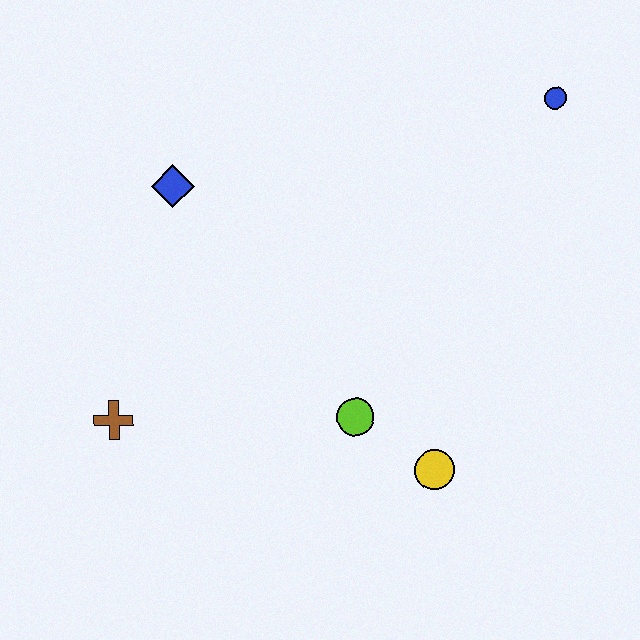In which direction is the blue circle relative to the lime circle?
The blue circle is above the lime circle.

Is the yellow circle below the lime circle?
Yes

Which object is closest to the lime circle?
The yellow circle is closest to the lime circle.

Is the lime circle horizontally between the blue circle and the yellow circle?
No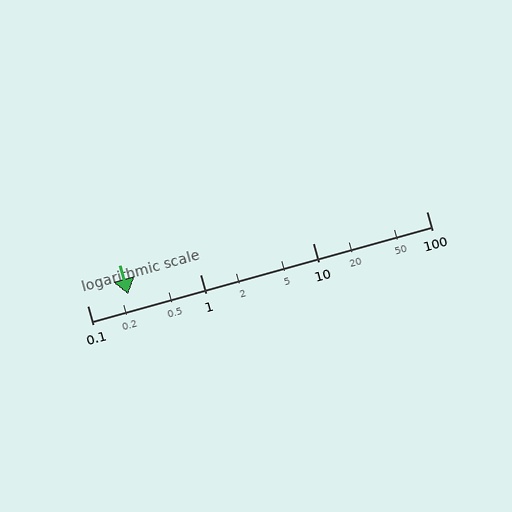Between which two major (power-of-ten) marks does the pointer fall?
The pointer is between 0.1 and 1.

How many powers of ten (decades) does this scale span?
The scale spans 3 decades, from 0.1 to 100.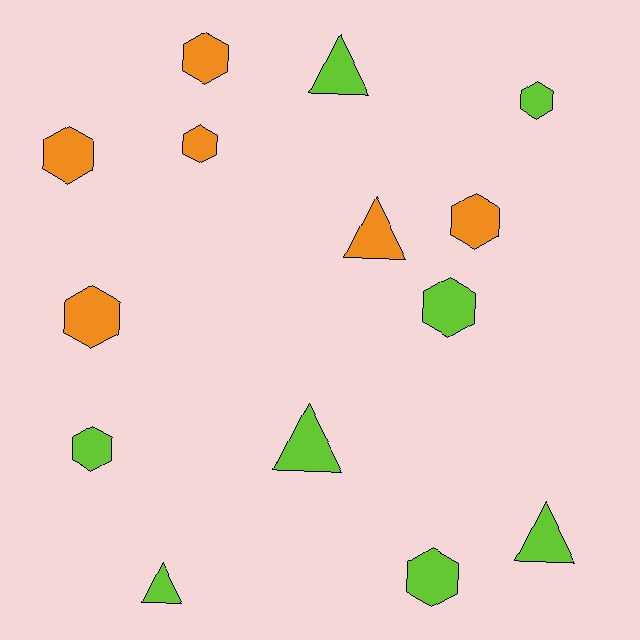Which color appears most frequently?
Lime, with 8 objects.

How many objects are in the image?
There are 14 objects.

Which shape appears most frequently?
Hexagon, with 9 objects.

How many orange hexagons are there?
There are 5 orange hexagons.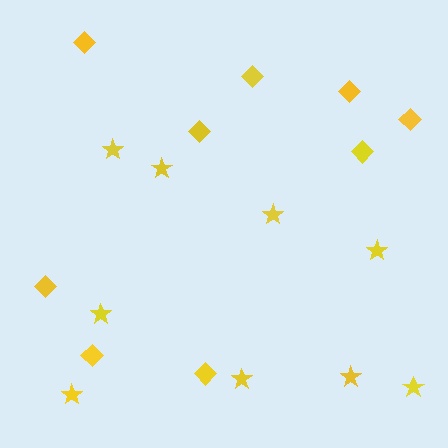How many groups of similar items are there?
There are 2 groups: one group of diamonds (9) and one group of stars (9).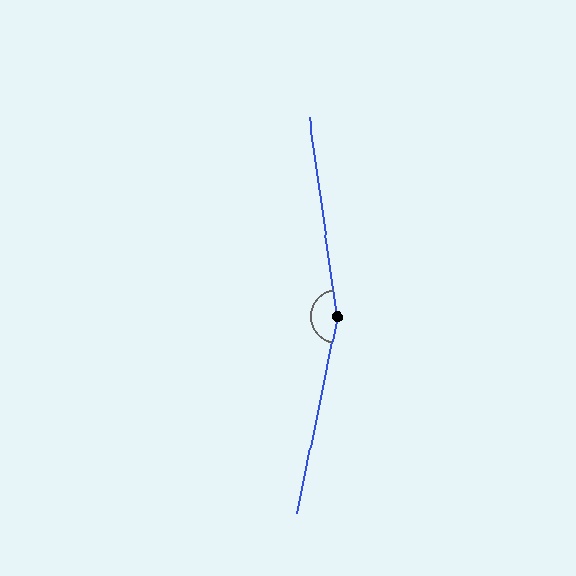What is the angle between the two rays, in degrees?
Approximately 160 degrees.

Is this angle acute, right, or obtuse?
It is obtuse.